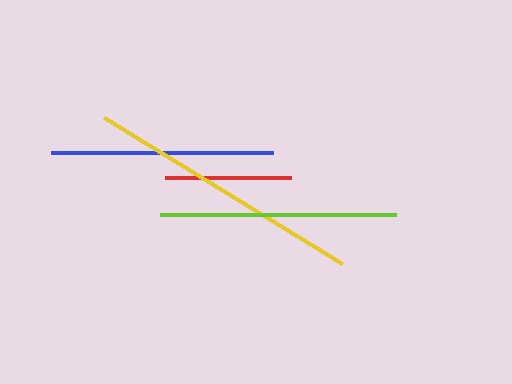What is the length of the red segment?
The red segment is approximately 126 pixels long.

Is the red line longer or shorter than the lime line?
The lime line is longer than the red line.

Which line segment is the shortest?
The red line is the shortest at approximately 126 pixels.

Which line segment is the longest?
The yellow line is the longest at approximately 279 pixels.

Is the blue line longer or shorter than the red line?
The blue line is longer than the red line.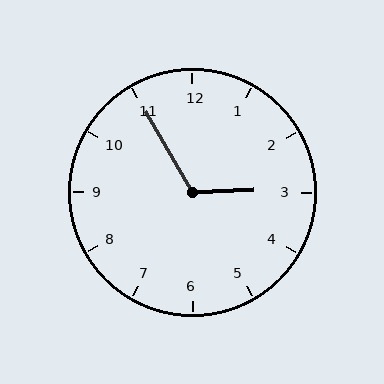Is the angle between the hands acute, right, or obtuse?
It is obtuse.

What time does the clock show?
2:55.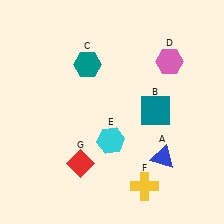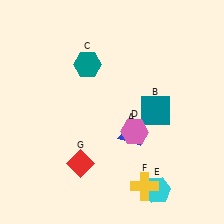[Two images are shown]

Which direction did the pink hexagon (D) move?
The pink hexagon (D) moved down.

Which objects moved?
The objects that moved are: the blue triangle (A), the pink hexagon (D), the cyan hexagon (E).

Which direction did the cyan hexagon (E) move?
The cyan hexagon (E) moved down.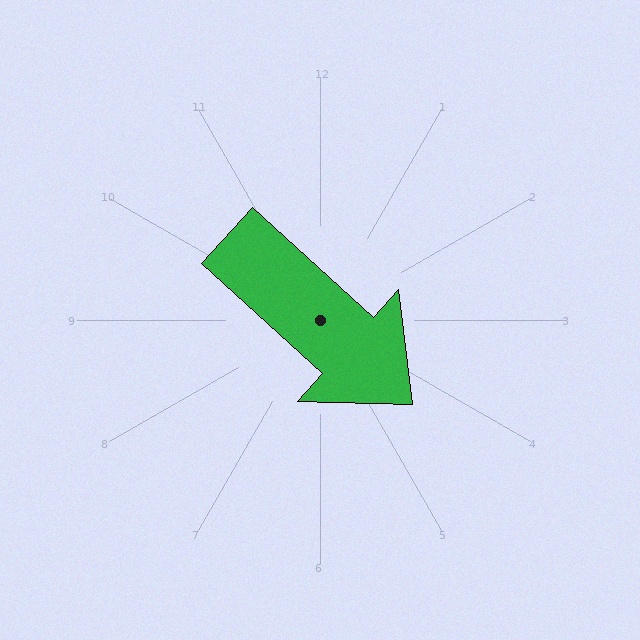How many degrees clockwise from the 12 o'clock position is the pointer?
Approximately 132 degrees.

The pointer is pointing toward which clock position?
Roughly 4 o'clock.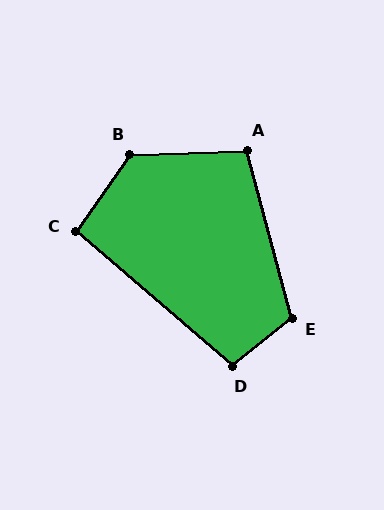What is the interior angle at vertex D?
Approximately 100 degrees (obtuse).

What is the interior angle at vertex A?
Approximately 103 degrees (obtuse).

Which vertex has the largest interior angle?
B, at approximately 127 degrees.